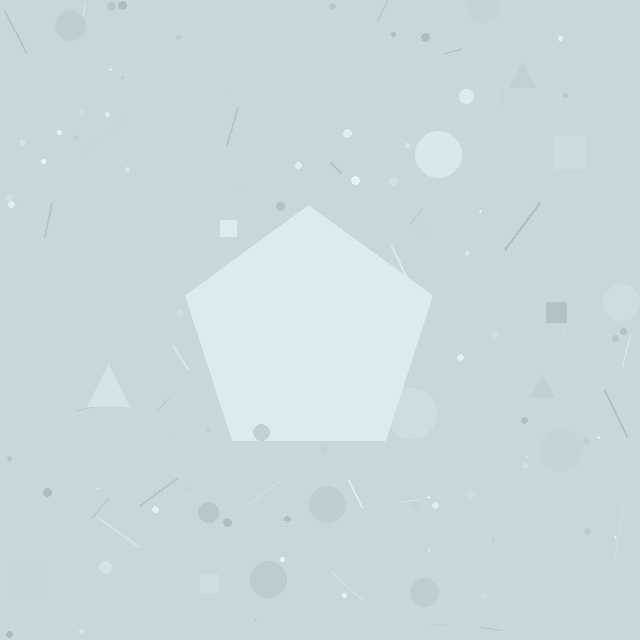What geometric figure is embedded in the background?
A pentagon is embedded in the background.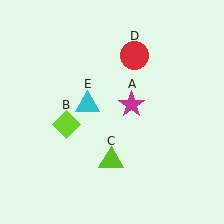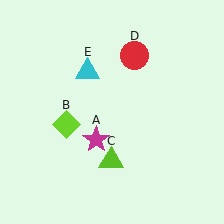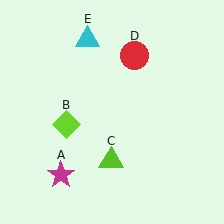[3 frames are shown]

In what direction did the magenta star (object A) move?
The magenta star (object A) moved down and to the left.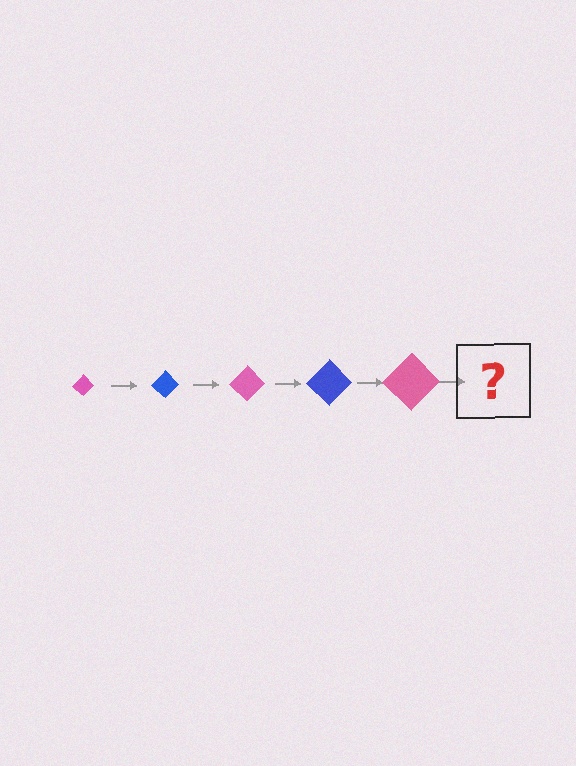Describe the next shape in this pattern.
It should be a blue diamond, larger than the previous one.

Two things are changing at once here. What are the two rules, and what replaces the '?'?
The two rules are that the diamond grows larger each step and the color cycles through pink and blue. The '?' should be a blue diamond, larger than the previous one.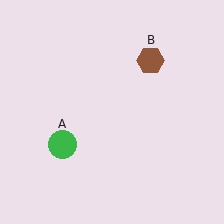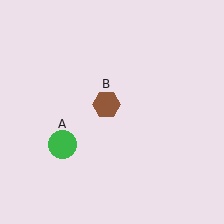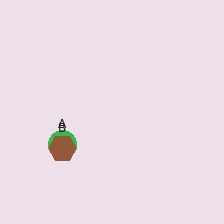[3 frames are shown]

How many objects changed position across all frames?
1 object changed position: brown hexagon (object B).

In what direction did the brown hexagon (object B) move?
The brown hexagon (object B) moved down and to the left.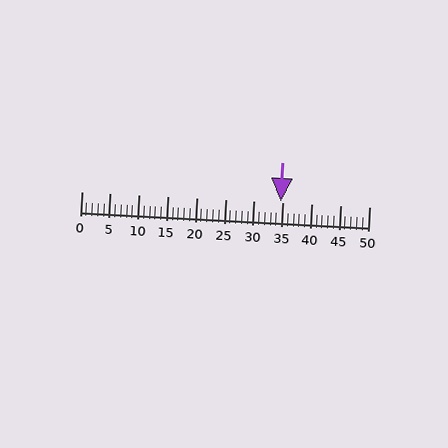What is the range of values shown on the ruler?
The ruler shows values from 0 to 50.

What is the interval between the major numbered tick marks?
The major tick marks are spaced 5 units apart.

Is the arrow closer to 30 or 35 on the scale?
The arrow is closer to 35.